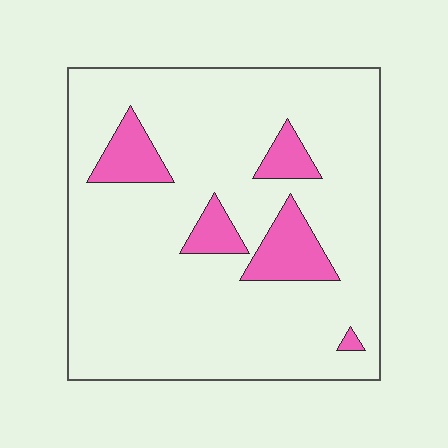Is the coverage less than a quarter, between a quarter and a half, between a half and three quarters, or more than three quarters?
Less than a quarter.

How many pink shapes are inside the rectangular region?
5.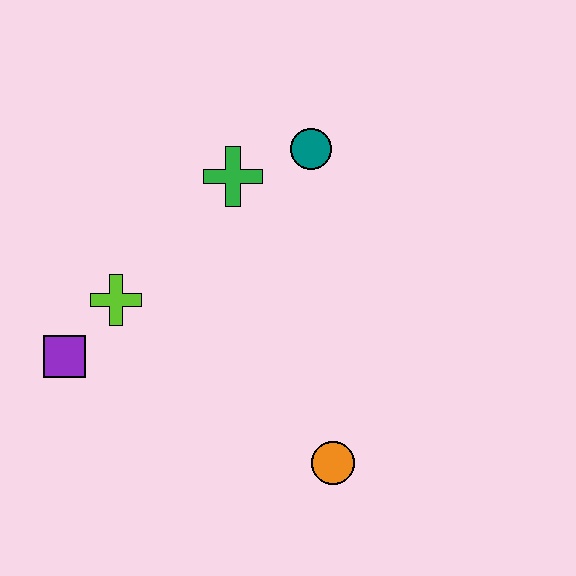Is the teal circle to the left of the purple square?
No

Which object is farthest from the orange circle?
The teal circle is farthest from the orange circle.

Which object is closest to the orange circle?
The lime cross is closest to the orange circle.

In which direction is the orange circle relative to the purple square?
The orange circle is to the right of the purple square.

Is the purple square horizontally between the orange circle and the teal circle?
No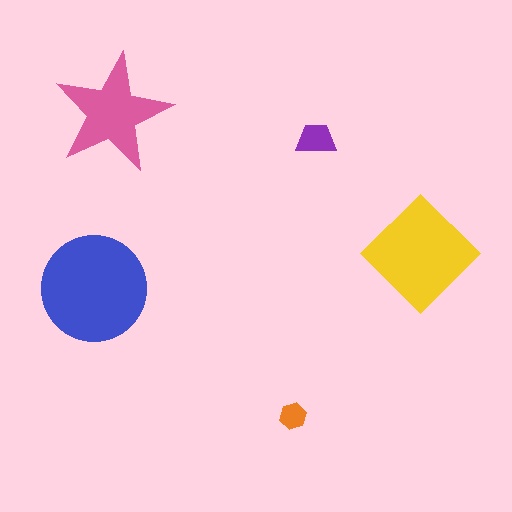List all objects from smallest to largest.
The orange hexagon, the purple trapezoid, the pink star, the yellow diamond, the blue circle.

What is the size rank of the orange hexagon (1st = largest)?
5th.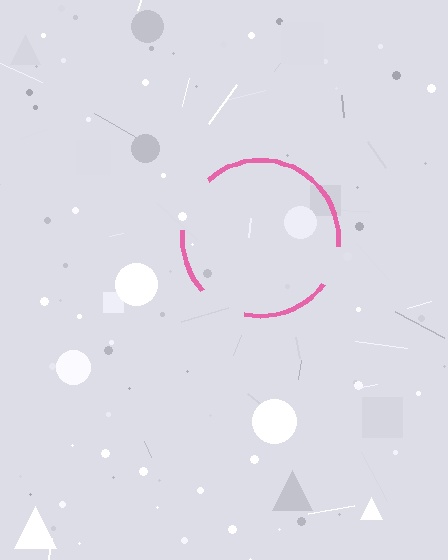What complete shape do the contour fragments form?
The contour fragments form a circle.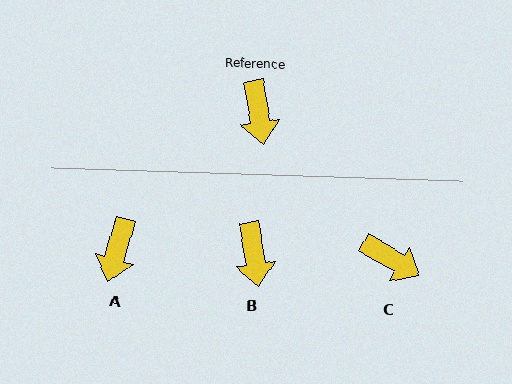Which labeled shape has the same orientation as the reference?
B.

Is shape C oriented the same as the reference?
No, it is off by about 50 degrees.